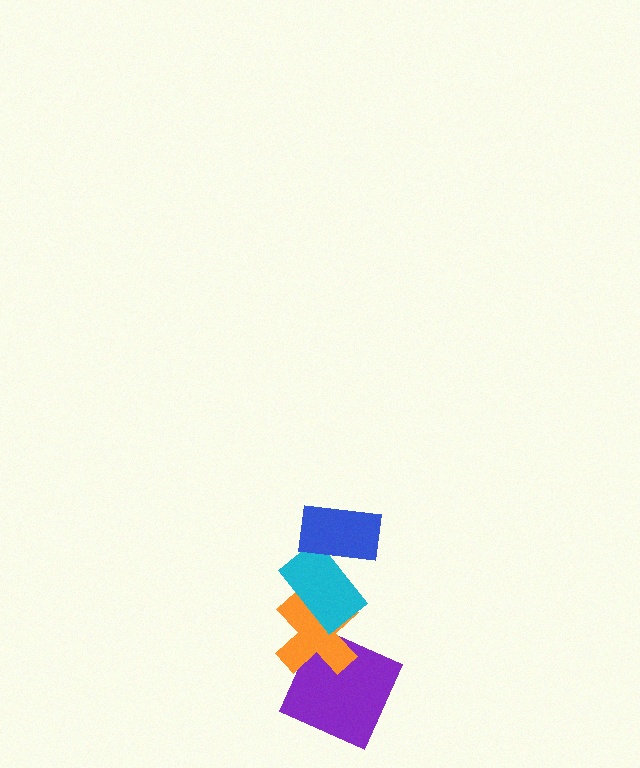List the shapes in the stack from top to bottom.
From top to bottom: the blue rectangle, the cyan rectangle, the orange cross, the purple square.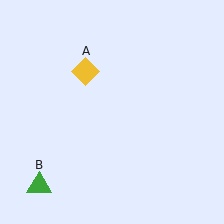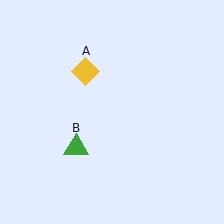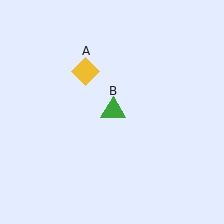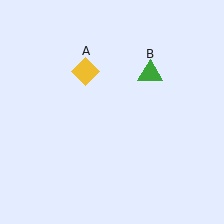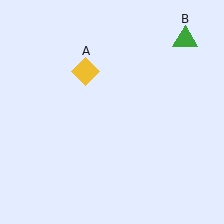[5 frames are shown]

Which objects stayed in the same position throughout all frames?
Yellow diamond (object A) remained stationary.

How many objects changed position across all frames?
1 object changed position: green triangle (object B).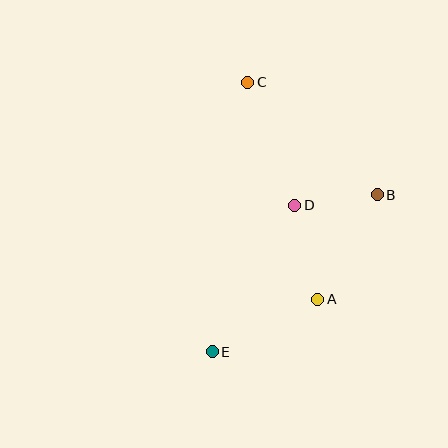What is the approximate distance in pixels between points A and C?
The distance between A and C is approximately 228 pixels.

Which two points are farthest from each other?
Points C and E are farthest from each other.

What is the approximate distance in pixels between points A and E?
The distance between A and E is approximately 118 pixels.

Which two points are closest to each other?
Points B and D are closest to each other.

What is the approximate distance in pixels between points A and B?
The distance between A and B is approximately 120 pixels.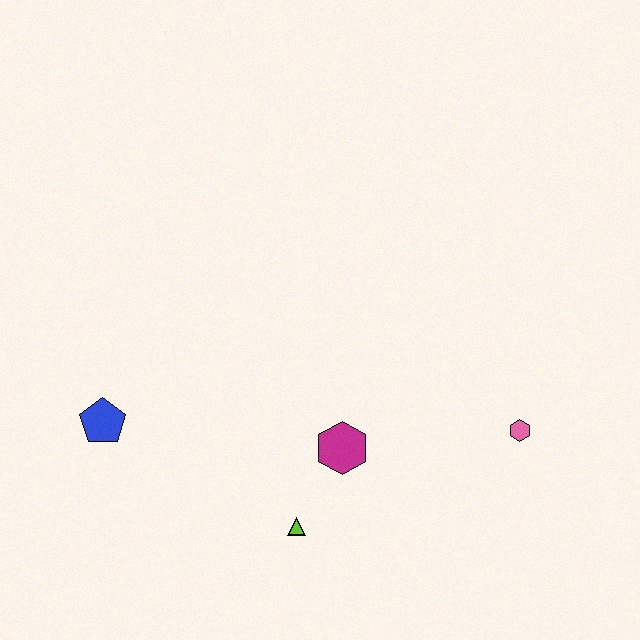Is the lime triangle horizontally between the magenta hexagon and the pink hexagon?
No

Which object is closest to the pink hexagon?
The magenta hexagon is closest to the pink hexagon.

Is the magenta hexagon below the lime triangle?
No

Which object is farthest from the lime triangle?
The pink hexagon is farthest from the lime triangle.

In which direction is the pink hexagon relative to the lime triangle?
The pink hexagon is to the right of the lime triangle.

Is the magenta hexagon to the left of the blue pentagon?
No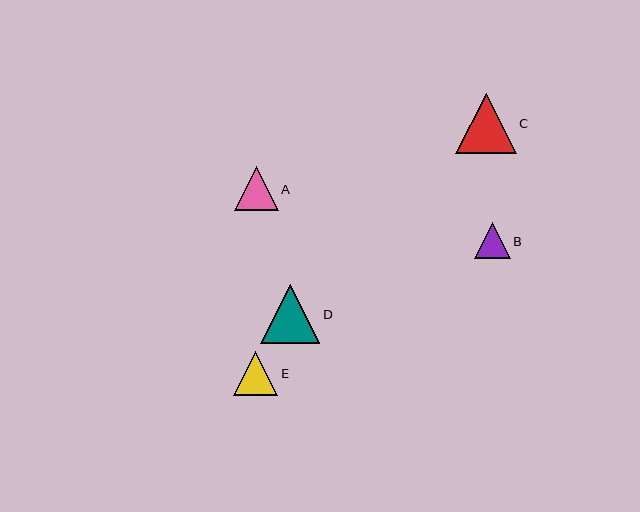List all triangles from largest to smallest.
From largest to smallest: C, D, E, A, B.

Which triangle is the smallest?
Triangle B is the smallest with a size of approximately 35 pixels.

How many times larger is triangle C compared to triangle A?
Triangle C is approximately 1.4 times the size of triangle A.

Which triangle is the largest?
Triangle C is the largest with a size of approximately 61 pixels.